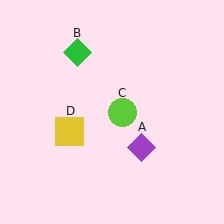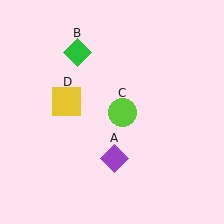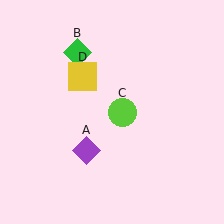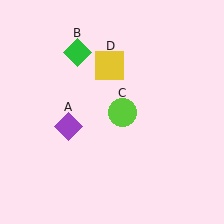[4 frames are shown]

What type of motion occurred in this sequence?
The purple diamond (object A), yellow square (object D) rotated clockwise around the center of the scene.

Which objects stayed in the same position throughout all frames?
Green diamond (object B) and lime circle (object C) remained stationary.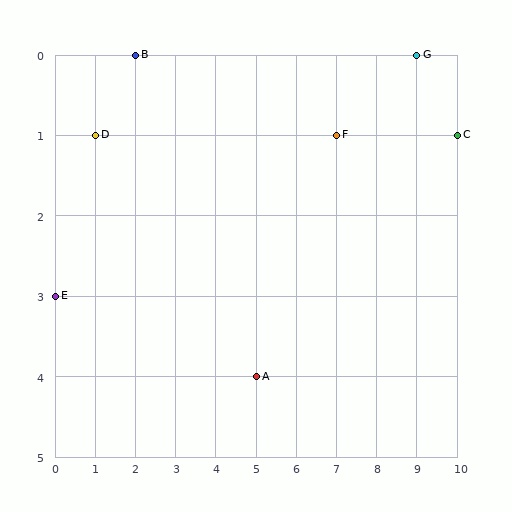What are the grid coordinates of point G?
Point G is at grid coordinates (9, 0).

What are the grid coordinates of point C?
Point C is at grid coordinates (10, 1).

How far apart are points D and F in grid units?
Points D and F are 6 columns apart.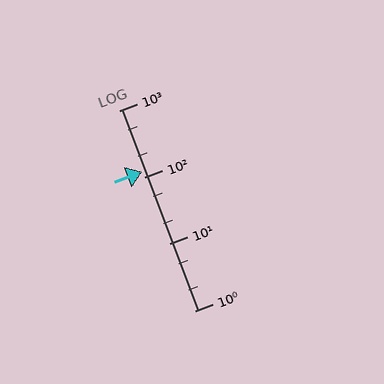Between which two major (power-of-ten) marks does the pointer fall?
The pointer is between 100 and 1000.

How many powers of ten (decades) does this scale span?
The scale spans 3 decades, from 1 to 1000.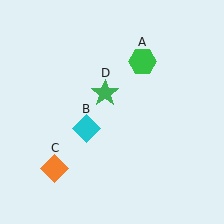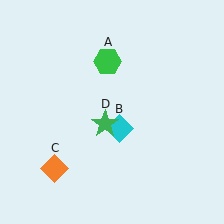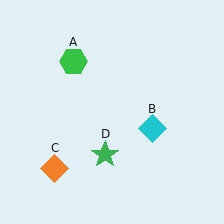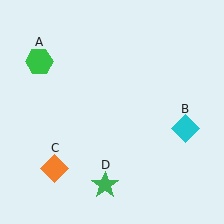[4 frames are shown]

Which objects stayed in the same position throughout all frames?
Orange diamond (object C) remained stationary.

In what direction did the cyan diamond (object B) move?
The cyan diamond (object B) moved right.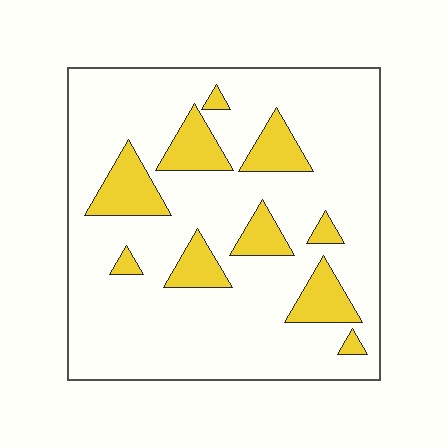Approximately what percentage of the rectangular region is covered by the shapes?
Approximately 20%.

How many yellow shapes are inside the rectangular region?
10.